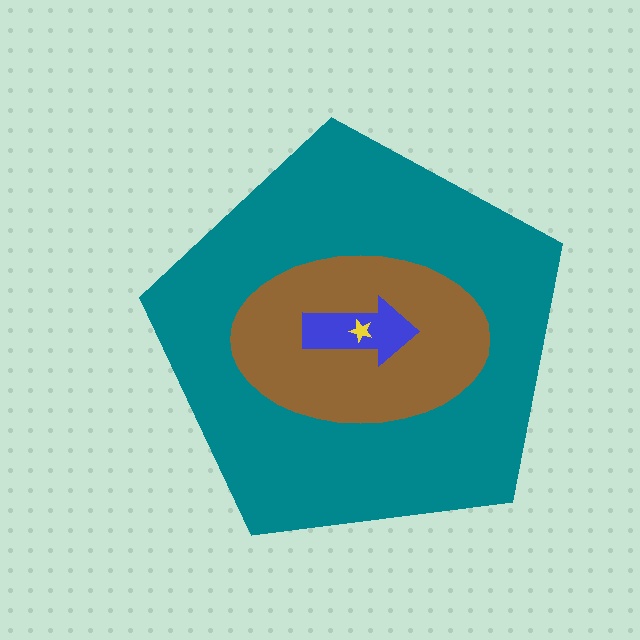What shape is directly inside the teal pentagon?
The brown ellipse.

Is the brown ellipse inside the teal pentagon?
Yes.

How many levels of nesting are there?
4.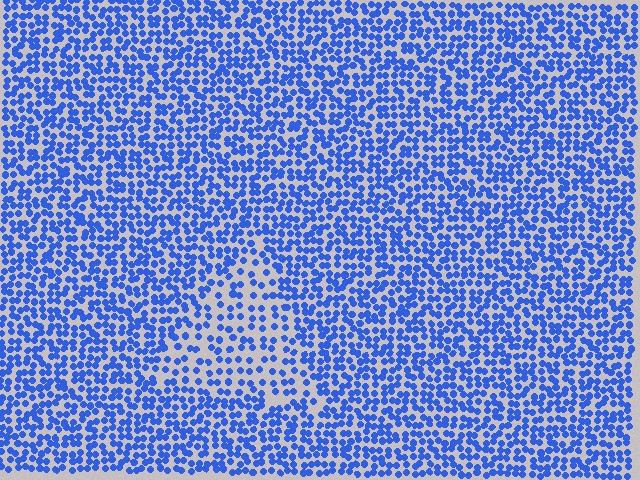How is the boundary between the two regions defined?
The boundary is defined by a change in element density (approximately 1.8x ratio). All elements are the same color, size, and shape.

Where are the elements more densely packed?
The elements are more densely packed outside the triangle boundary.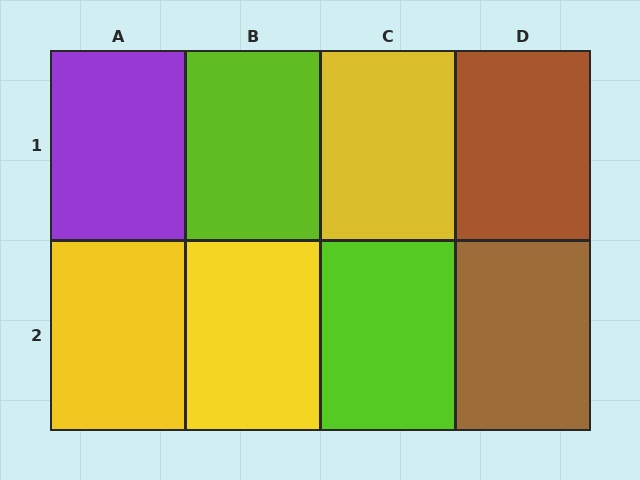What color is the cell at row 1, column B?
Lime.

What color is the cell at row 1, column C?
Yellow.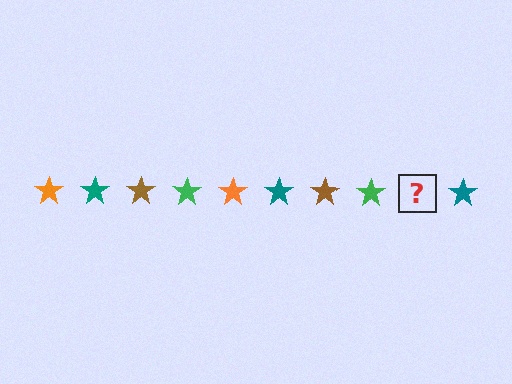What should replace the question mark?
The question mark should be replaced with an orange star.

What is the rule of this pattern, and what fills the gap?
The rule is that the pattern cycles through orange, teal, brown, green stars. The gap should be filled with an orange star.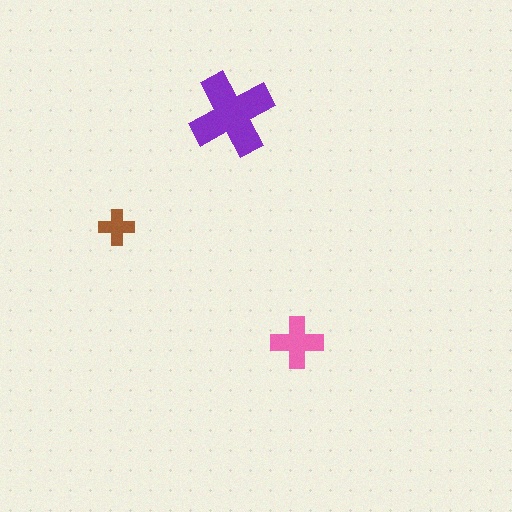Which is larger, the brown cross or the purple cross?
The purple one.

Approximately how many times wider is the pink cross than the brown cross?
About 1.5 times wider.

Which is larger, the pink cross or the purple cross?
The purple one.